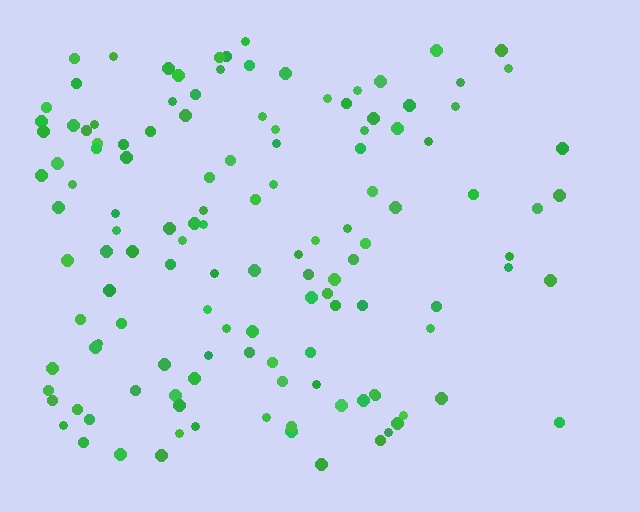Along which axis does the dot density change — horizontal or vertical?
Horizontal.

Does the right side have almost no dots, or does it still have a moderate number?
Still a moderate number, just noticeably fewer than the left.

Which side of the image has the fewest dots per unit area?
The right.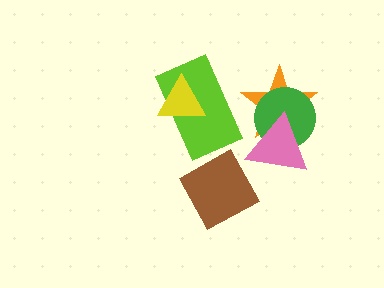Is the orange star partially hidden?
Yes, it is partially covered by another shape.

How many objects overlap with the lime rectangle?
1 object overlaps with the lime rectangle.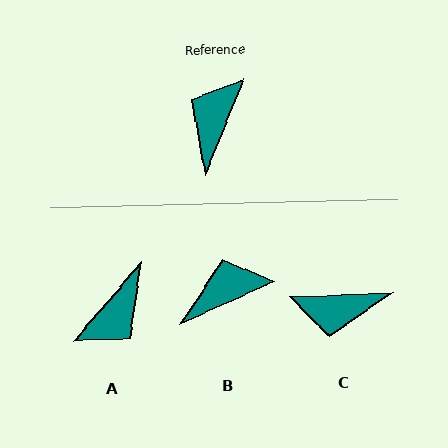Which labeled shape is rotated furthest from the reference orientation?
A, about 161 degrees away.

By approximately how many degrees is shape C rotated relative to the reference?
Approximately 114 degrees counter-clockwise.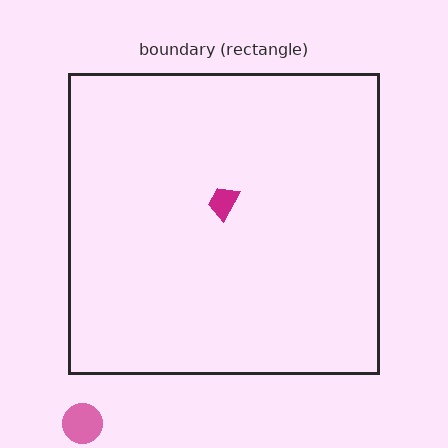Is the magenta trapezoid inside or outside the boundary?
Inside.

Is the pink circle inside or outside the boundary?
Outside.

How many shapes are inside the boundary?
1 inside, 1 outside.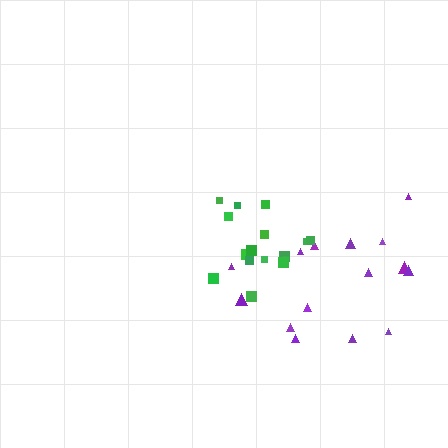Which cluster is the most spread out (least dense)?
Purple.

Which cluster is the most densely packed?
Green.